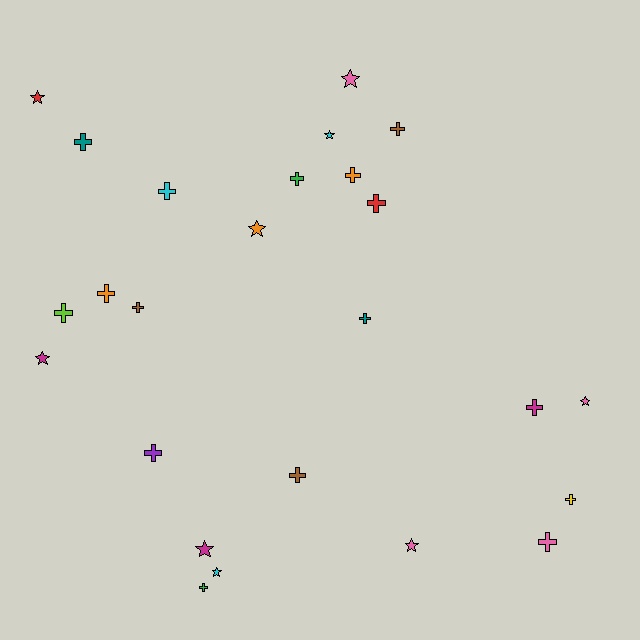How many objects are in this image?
There are 25 objects.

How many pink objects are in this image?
There are 4 pink objects.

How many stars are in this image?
There are 9 stars.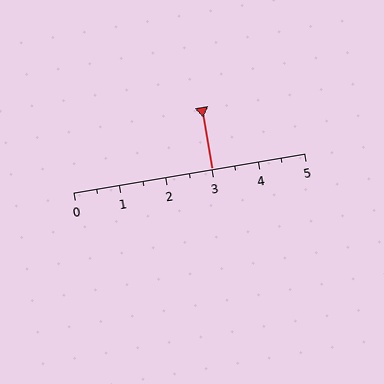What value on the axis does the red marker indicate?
The marker indicates approximately 3.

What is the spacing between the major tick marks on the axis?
The major ticks are spaced 1 apart.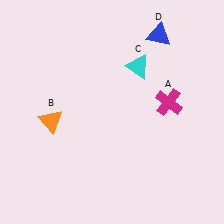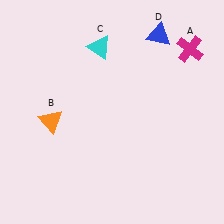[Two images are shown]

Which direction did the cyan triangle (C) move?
The cyan triangle (C) moved left.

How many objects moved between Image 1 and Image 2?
2 objects moved between the two images.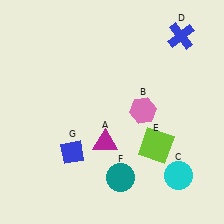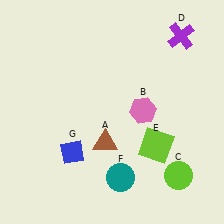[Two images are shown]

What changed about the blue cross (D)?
In Image 1, D is blue. In Image 2, it changed to purple.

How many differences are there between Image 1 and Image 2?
There are 3 differences between the two images.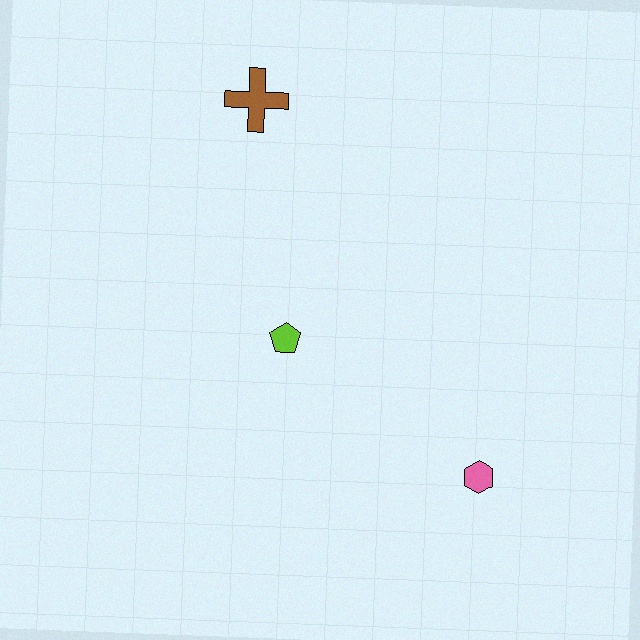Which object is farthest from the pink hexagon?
The brown cross is farthest from the pink hexagon.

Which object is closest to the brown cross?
The lime pentagon is closest to the brown cross.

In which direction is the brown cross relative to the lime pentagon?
The brown cross is above the lime pentagon.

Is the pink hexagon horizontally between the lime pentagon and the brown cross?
No